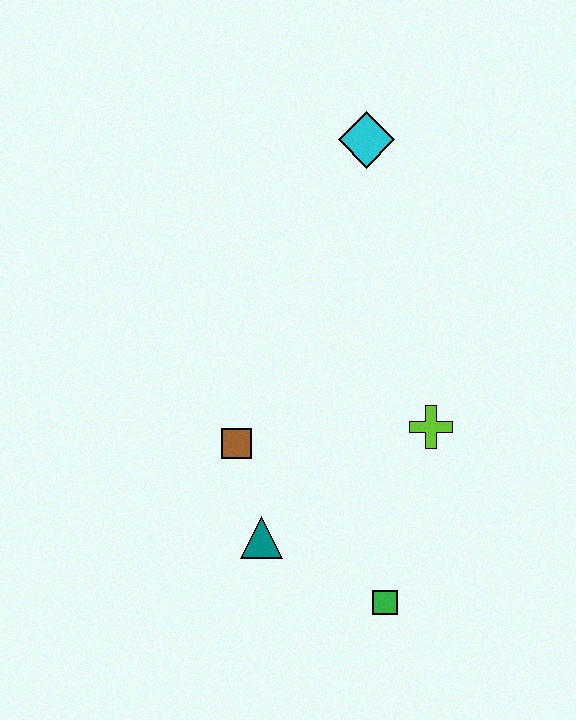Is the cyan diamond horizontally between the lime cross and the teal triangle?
Yes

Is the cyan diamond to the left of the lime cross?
Yes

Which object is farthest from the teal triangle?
The cyan diamond is farthest from the teal triangle.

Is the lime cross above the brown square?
Yes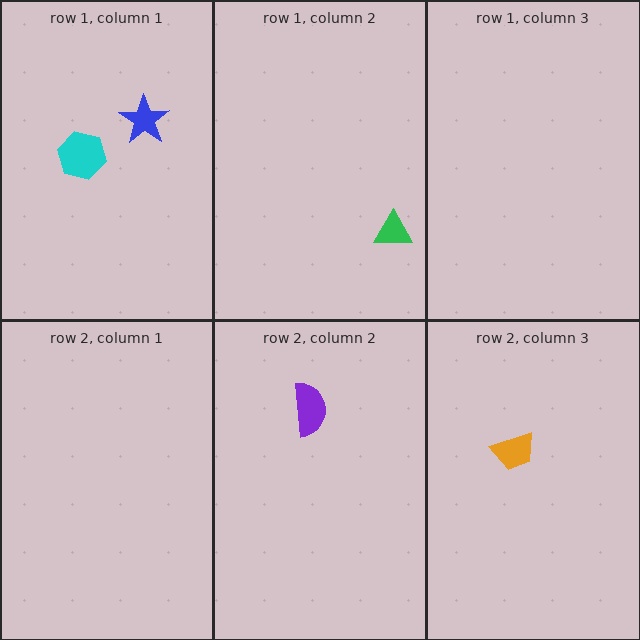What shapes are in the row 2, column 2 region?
The purple semicircle.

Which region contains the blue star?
The row 1, column 1 region.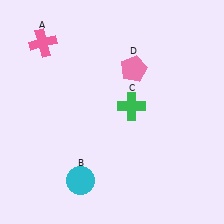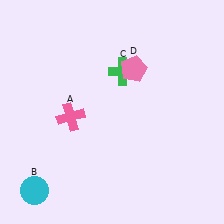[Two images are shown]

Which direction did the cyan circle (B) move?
The cyan circle (B) moved left.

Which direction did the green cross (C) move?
The green cross (C) moved up.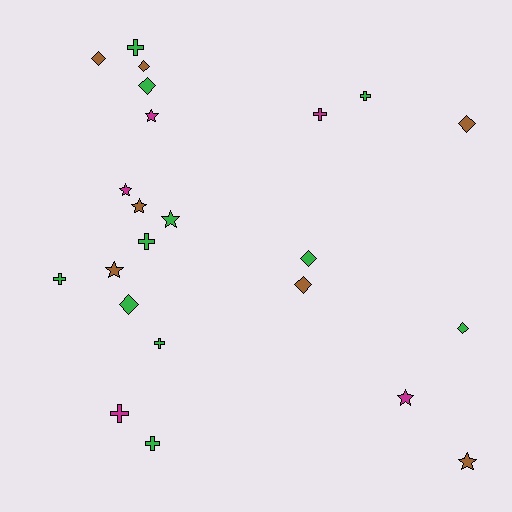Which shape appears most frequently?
Cross, with 8 objects.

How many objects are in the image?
There are 23 objects.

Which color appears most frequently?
Green, with 11 objects.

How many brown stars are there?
There are 3 brown stars.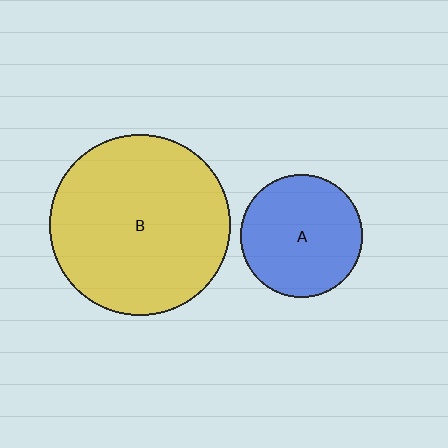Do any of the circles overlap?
No, none of the circles overlap.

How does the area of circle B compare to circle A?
Approximately 2.2 times.